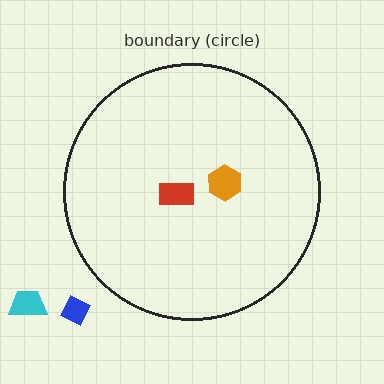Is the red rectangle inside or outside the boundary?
Inside.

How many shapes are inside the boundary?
2 inside, 2 outside.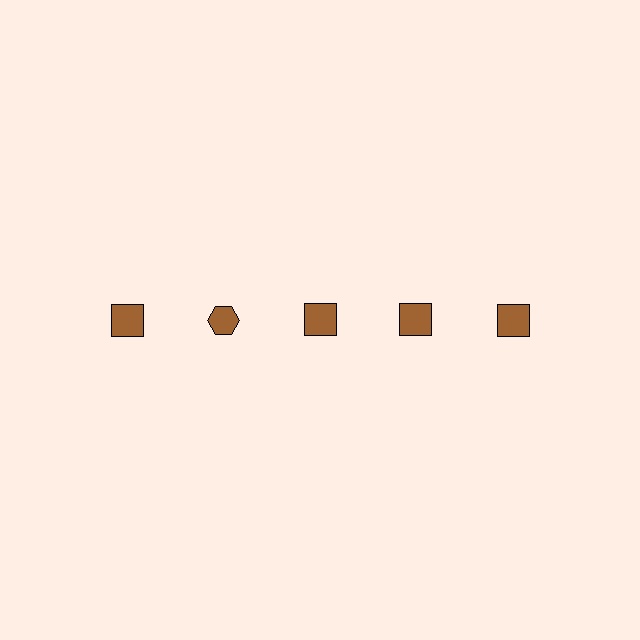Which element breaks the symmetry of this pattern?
The brown hexagon in the top row, second from left column breaks the symmetry. All other shapes are brown squares.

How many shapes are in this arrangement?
There are 5 shapes arranged in a grid pattern.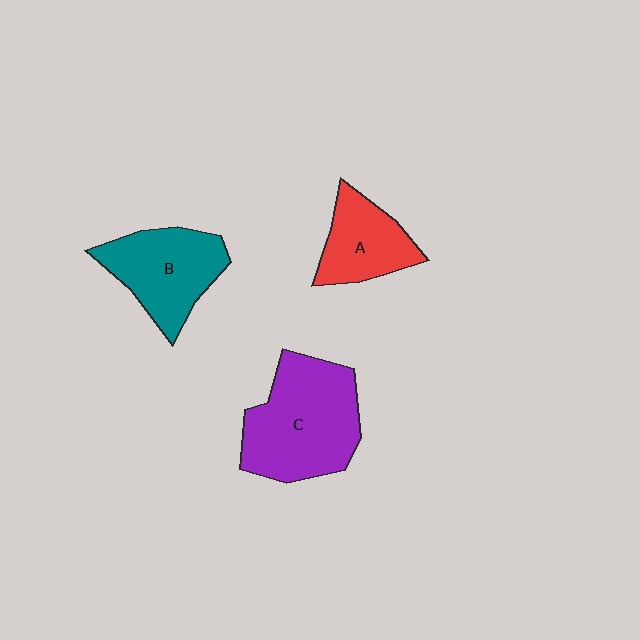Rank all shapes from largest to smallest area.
From largest to smallest: C (purple), B (teal), A (red).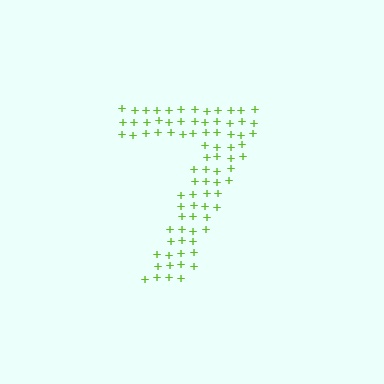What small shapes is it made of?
It is made of small plus signs.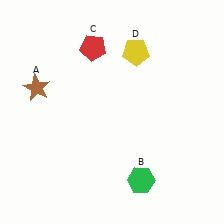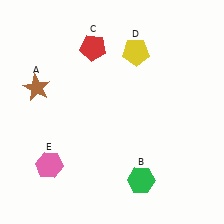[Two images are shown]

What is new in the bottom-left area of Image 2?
A pink hexagon (E) was added in the bottom-left area of Image 2.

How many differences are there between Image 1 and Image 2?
There is 1 difference between the two images.